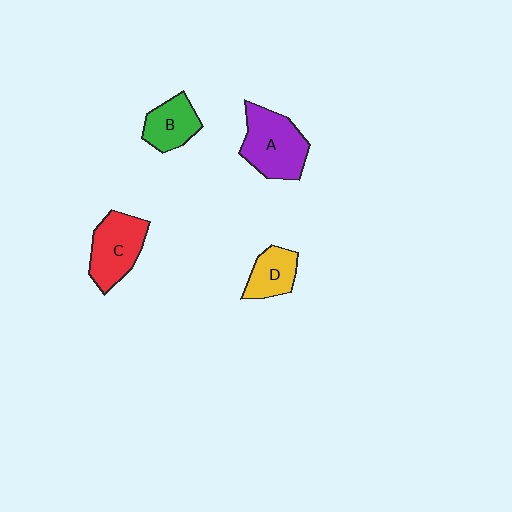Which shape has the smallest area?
Shape D (yellow).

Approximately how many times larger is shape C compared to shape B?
Approximately 1.4 times.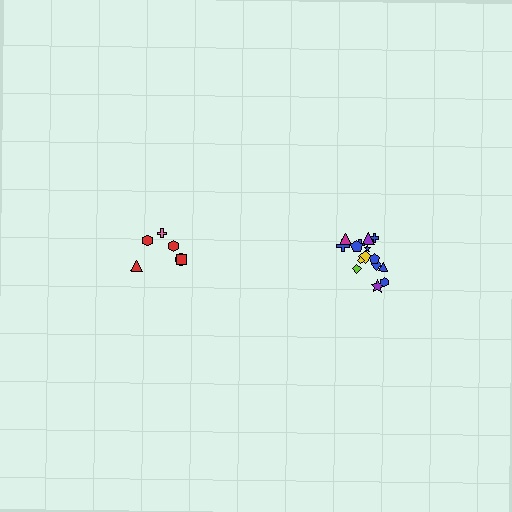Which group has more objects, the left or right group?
The right group.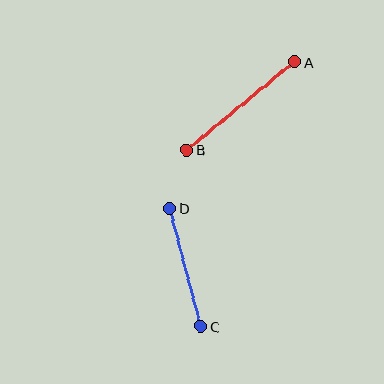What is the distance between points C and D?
The distance is approximately 122 pixels.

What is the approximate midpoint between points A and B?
The midpoint is at approximately (241, 106) pixels.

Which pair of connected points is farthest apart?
Points A and B are farthest apart.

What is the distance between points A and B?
The distance is approximately 139 pixels.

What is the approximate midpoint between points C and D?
The midpoint is at approximately (185, 267) pixels.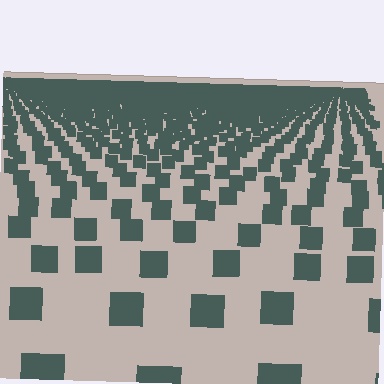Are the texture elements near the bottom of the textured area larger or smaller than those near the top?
Larger. Near the bottom, elements are closer to the viewer and appear at a bigger on-screen size.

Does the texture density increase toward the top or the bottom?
Density increases toward the top.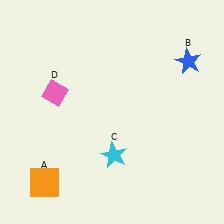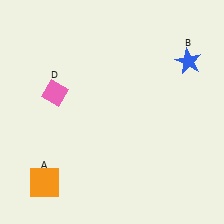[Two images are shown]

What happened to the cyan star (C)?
The cyan star (C) was removed in Image 2. It was in the bottom-right area of Image 1.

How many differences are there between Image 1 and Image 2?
There is 1 difference between the two images.